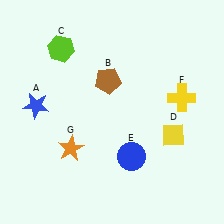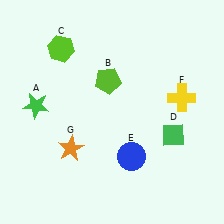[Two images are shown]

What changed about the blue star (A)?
In Image 1, A is blue. In Image 2, it changed to green.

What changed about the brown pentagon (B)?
In Image 1, B is brown. In Image 2, it changed to lime.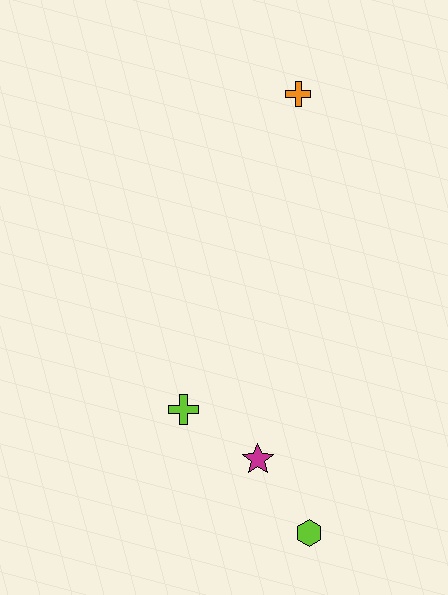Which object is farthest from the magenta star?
The orange cross is farthest from the magenta star.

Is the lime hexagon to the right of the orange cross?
Yes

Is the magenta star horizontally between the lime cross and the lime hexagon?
Yes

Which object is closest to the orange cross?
The lime cross is closest to the orange cross.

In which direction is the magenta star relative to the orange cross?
The magenta star is below the orange cross.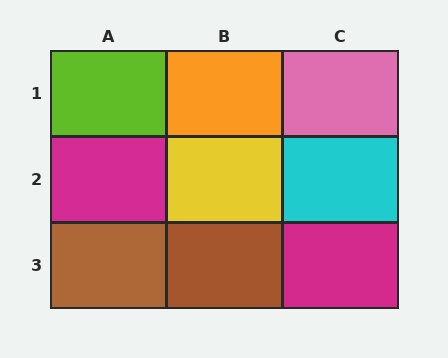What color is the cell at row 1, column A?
Lime.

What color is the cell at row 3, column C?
Magenta.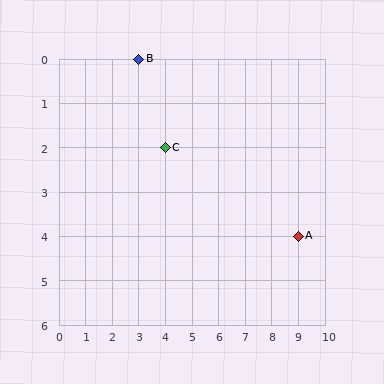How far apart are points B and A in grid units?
Points B and A are 6 columns and 4 rows apart (about 7.2 grid units diagonally).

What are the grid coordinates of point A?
Point A is at grid coordinates (9, 4).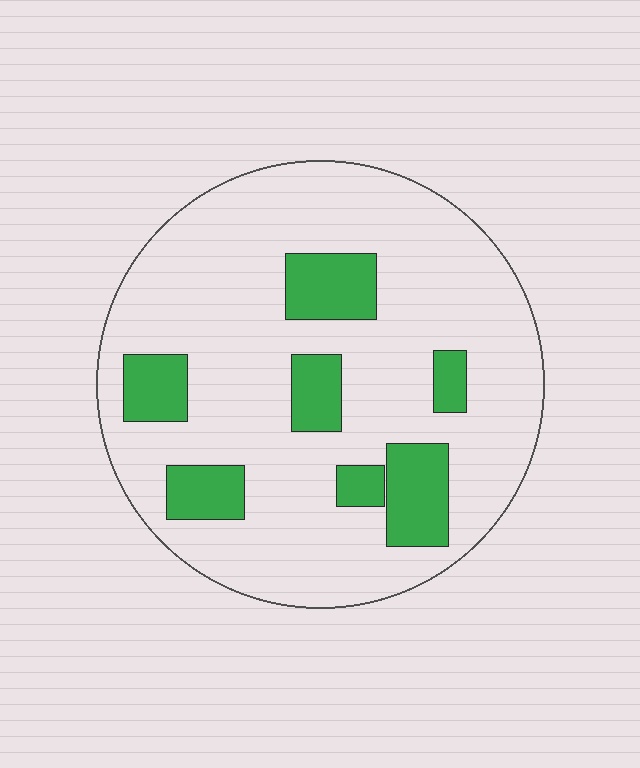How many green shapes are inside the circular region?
7.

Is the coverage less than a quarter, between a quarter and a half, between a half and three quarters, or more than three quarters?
Less than a quarter.